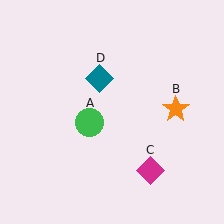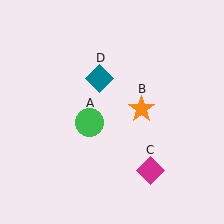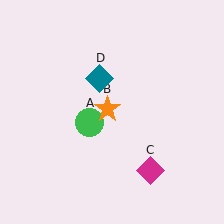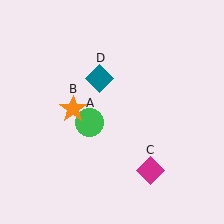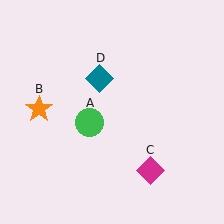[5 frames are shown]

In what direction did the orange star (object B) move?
The orange star (object B) moved left.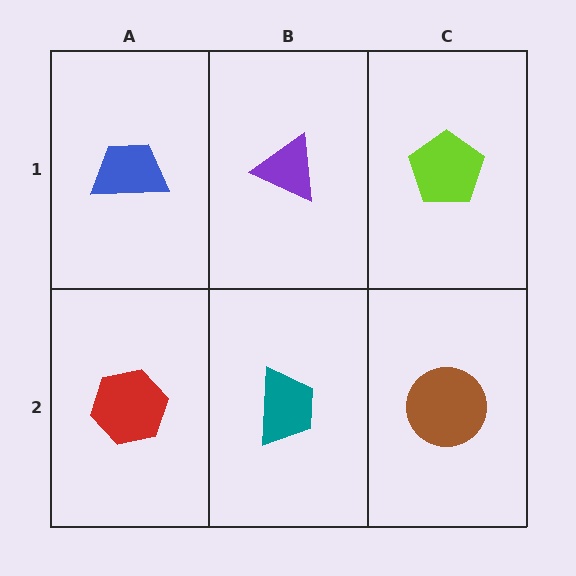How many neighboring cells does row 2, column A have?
2.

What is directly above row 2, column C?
A lime pentagon.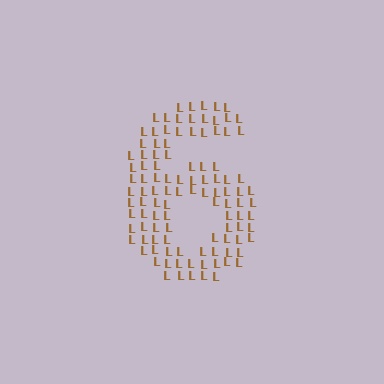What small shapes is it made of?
It is made of small letter L's.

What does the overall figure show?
The overall figure shows the digit 6.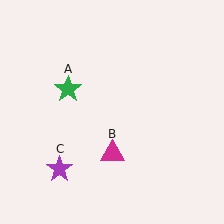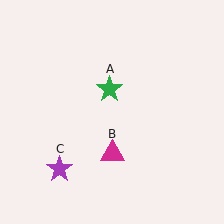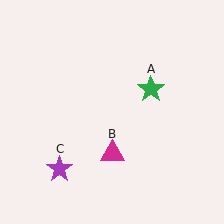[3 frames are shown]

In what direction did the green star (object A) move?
The green star (object A) moved right.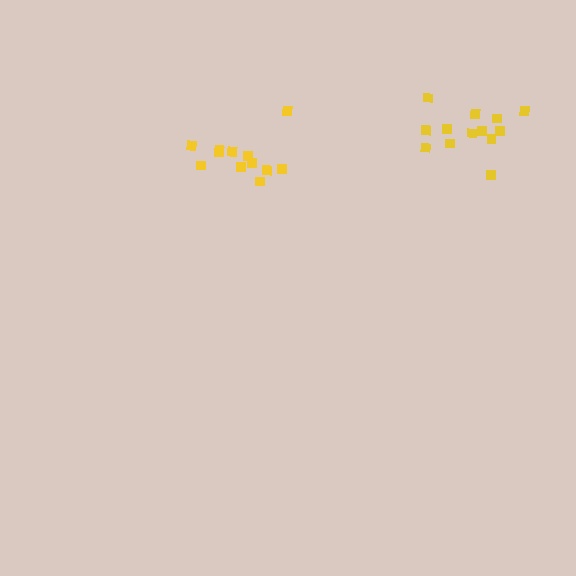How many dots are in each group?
Group 1: 13 dots, Group 2: 12 dots (25 total).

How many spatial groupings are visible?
There are 2 spatial groupings.